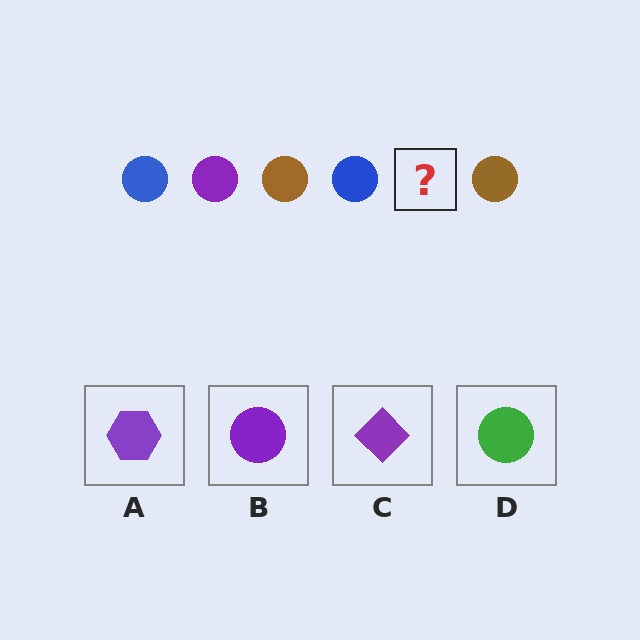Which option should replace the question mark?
Option B.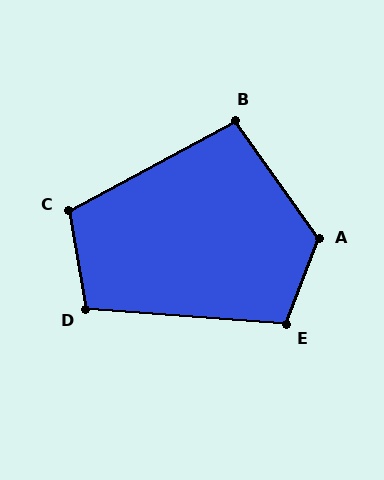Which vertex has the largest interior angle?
A, at approximately 124 degrees.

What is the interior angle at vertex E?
Approximately 106 degrees (obtuse).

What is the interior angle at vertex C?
Approximately 108 degrees (obtuse).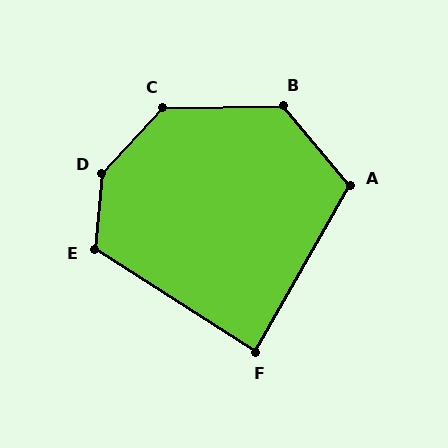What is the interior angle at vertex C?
Approximately 133 degrees (obtuse).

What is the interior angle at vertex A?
Approximately 110 degrees (obtuse).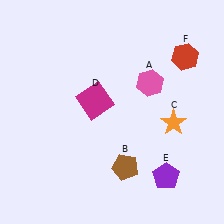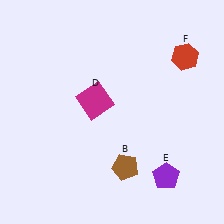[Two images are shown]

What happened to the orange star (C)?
The orange star (C) was removed in Image 2. It was in the bottom-right area of Image 1.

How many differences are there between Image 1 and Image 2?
There are 2 differences between the two images.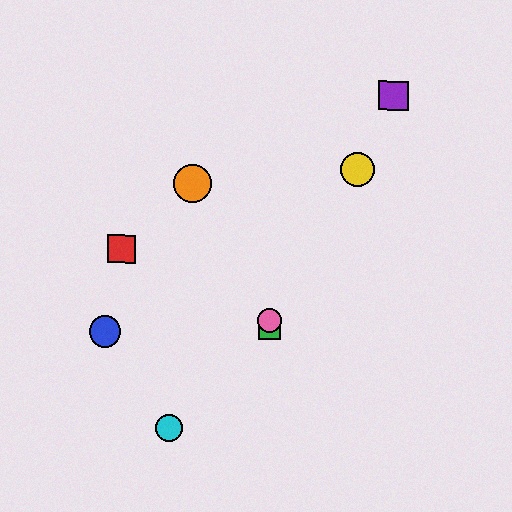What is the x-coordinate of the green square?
The green square is at x≈270.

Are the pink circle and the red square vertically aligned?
No, the pink circle is at x≈270 and the red square is at x≈122.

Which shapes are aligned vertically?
The green square, the pink circle are aligned vertically.